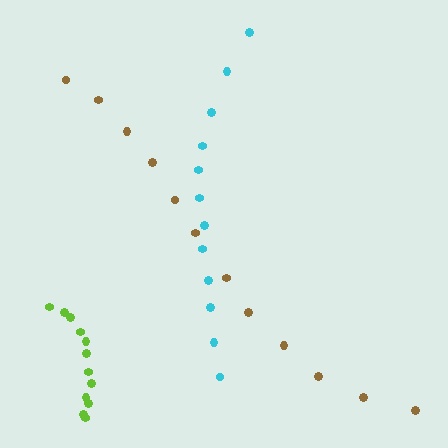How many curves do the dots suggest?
There are 3 distinct paths.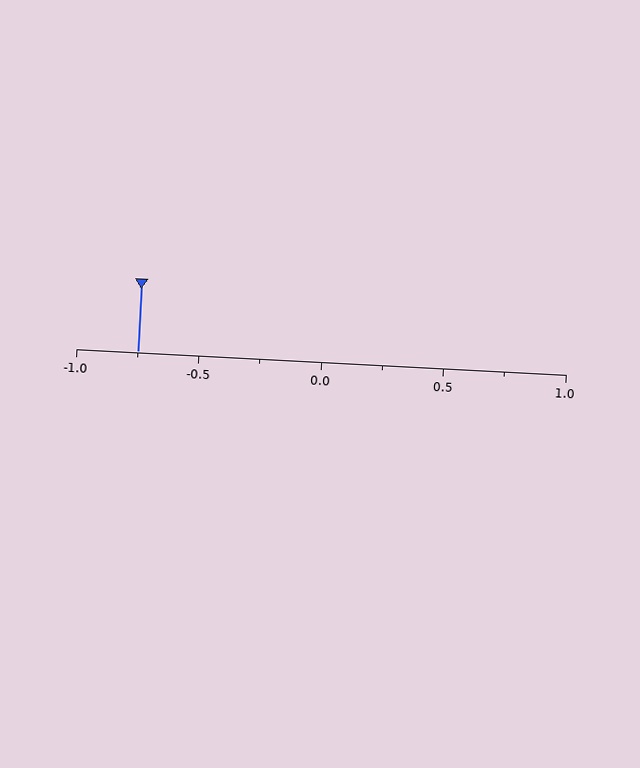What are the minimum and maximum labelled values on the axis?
The axis runs from -1.0 to 1.0.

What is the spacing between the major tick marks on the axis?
The major ticks are spaced 0.5 apart.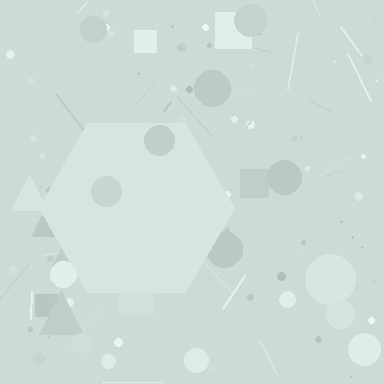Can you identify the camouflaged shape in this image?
The camouflaged shape is a hexagon.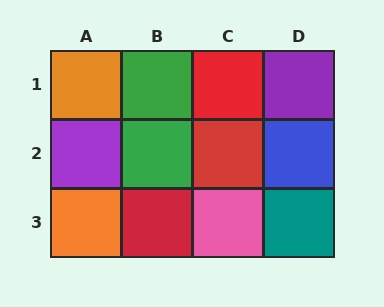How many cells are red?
3 cells are red.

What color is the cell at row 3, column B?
Red.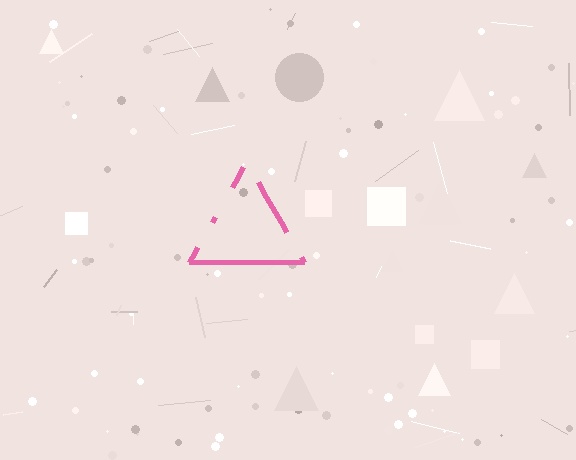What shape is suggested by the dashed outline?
The dashed outline suggests a triangle.